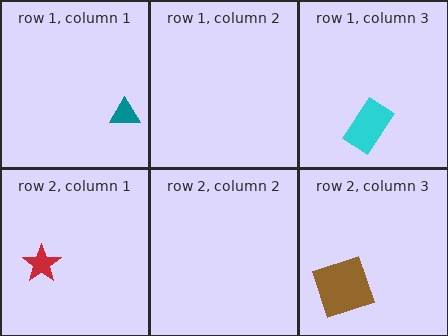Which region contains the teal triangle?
The row 1, column 1 region.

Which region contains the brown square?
The row 2, column 3 region.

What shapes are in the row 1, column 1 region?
The teal triangle.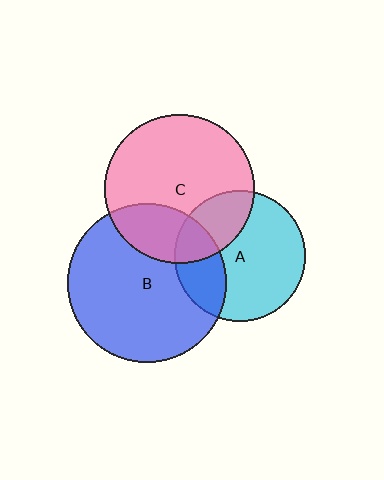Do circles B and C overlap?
Yes.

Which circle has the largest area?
Circle B (blue).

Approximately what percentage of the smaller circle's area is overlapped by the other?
Approximately 25%.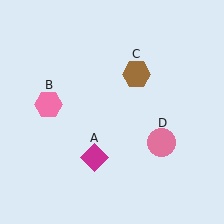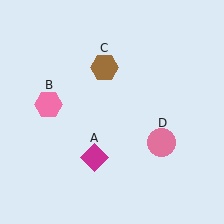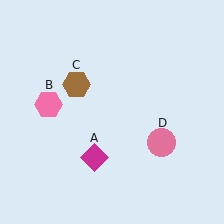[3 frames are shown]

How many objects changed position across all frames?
1 object changed position: brown hexagon (object C).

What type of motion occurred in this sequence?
The brown hexagon (object C) rotated counterclockwise around the center of the scene.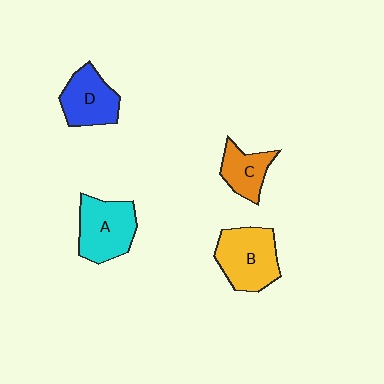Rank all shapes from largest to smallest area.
From largest to smallest: B (yellow), A (cyan), D (blue), C (orange).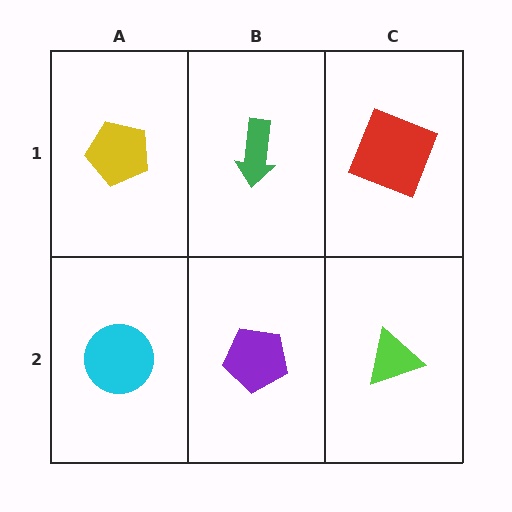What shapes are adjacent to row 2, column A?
A yellow pentagon (row 1, column A), a purple pentagon (row 2, column B).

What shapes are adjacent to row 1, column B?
A purple pentagon (row 2, column B), a yellow pentagon (row 1, column A), a red square (row 1, column C).